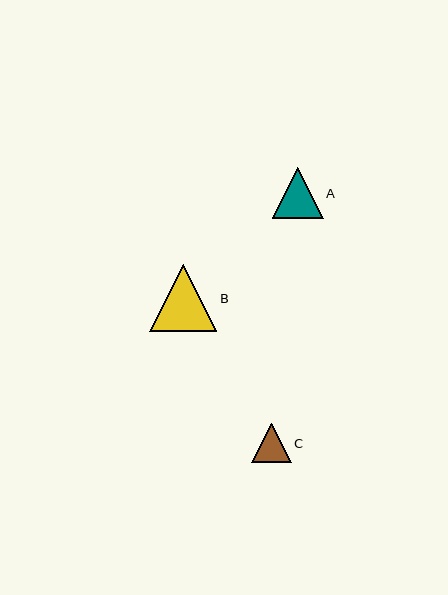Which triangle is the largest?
Triangle B is the largest with a size of approximately 67 pixels.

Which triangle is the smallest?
Triangle C is the smallest with a size of approximately 40 pixels.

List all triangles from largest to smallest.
From largest to smallest: B, A, C.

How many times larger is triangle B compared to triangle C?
Triangle B is approximately 1.7 times the size of triangle C.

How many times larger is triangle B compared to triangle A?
Triangle B is approximately 1.3 times the size of triangle A.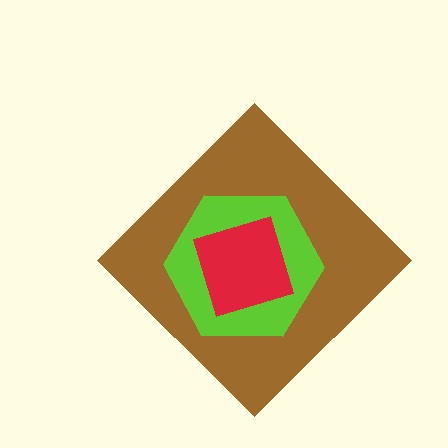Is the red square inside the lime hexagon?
Yes.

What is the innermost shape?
The red square.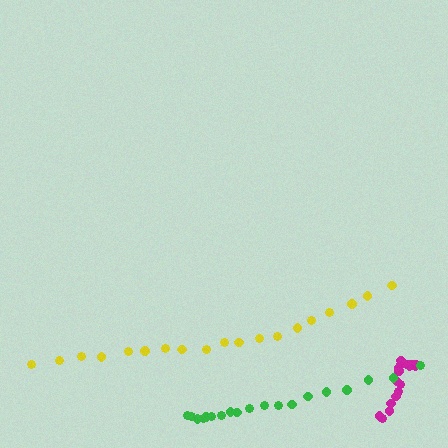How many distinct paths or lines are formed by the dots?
There are 3 distinct paths.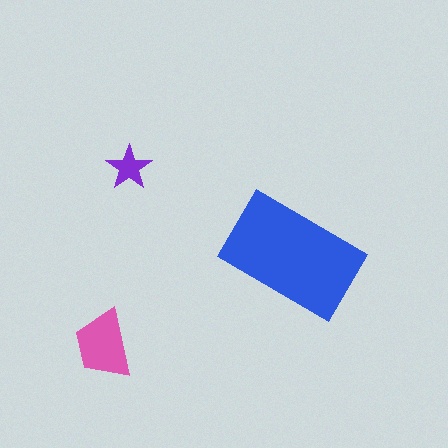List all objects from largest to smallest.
The blue rectangle, the pink trapezoid, the purple star.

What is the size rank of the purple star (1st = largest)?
3rd.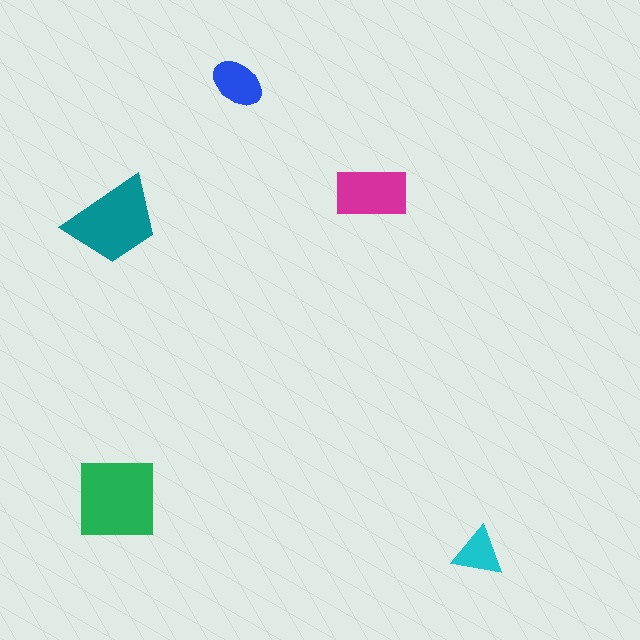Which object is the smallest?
The cyan triangle.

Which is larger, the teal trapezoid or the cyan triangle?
The teal trapezoid.